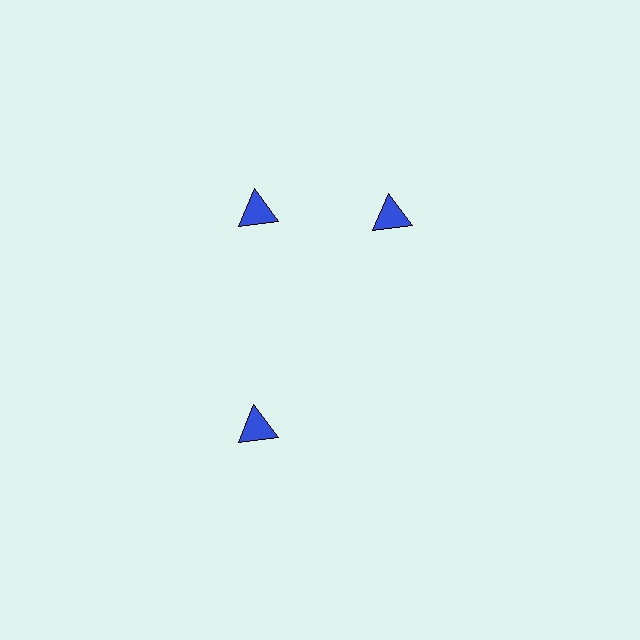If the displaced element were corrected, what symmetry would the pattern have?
It would have 3-fold rotational symmetry — the pattern would map onto itself every 120 degrees.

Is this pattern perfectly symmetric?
No. The 3 blue triangles are arranged in a ring, but one element near the 3 o'clock position is rotated out of alignment along the ring, breaking the 3-fold rotational symmetry.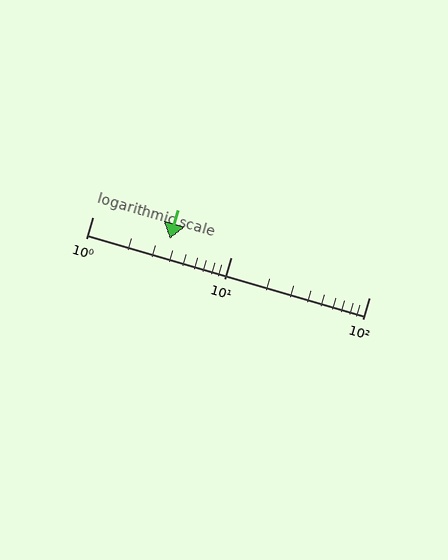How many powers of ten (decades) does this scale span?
The scale spans 2 decades, from 1 to 100.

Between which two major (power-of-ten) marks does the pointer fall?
The pointer is between 1 and 10.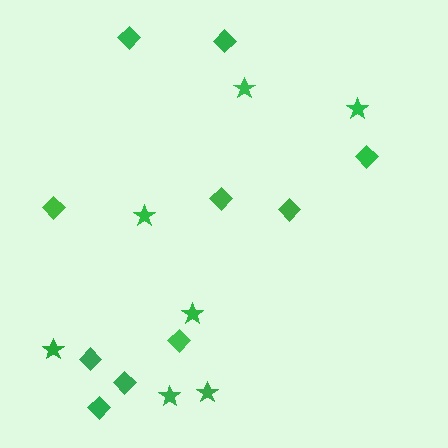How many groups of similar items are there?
There are 2 groups: one group of stars (7) and one group of diamonds (10).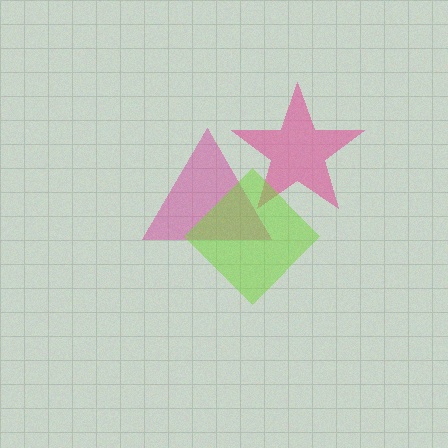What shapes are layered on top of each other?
The layered shapes are: a magenta triangle, a pink star, a lime diamond.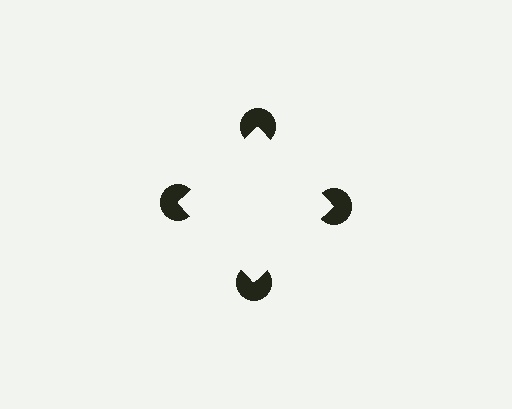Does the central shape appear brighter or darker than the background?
It typically appears slightly brighter than the background, even though no actual brightness change is drawn.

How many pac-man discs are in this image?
There are 4 — one at each vertex of the illusory square.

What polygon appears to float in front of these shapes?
An illusory square — its edges are inferred from the aligned wedge cuts in the pac-man discs, not physically drawn.